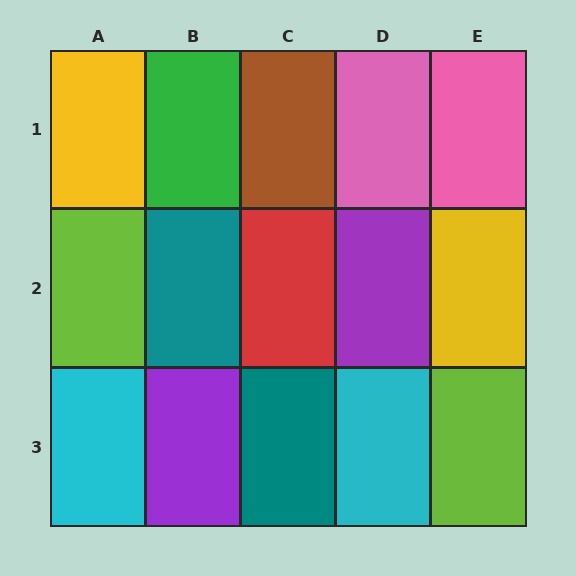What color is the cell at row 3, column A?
Cyan.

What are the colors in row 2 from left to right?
Lime, teal, red, purple, yellow.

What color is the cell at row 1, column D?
Pink.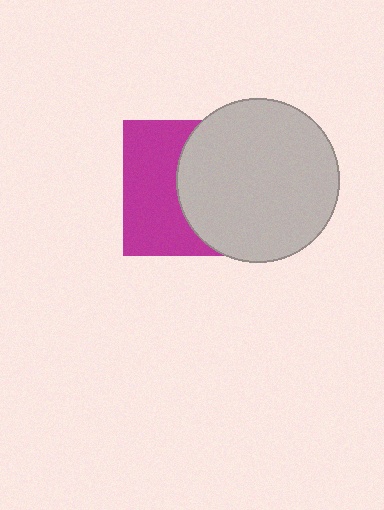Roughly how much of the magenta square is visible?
About half of it is visible (roughly 47%).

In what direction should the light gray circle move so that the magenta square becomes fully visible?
The light gray circle should move right. That is the shortest direction to clear the overlap and leave the magenta square fully visible.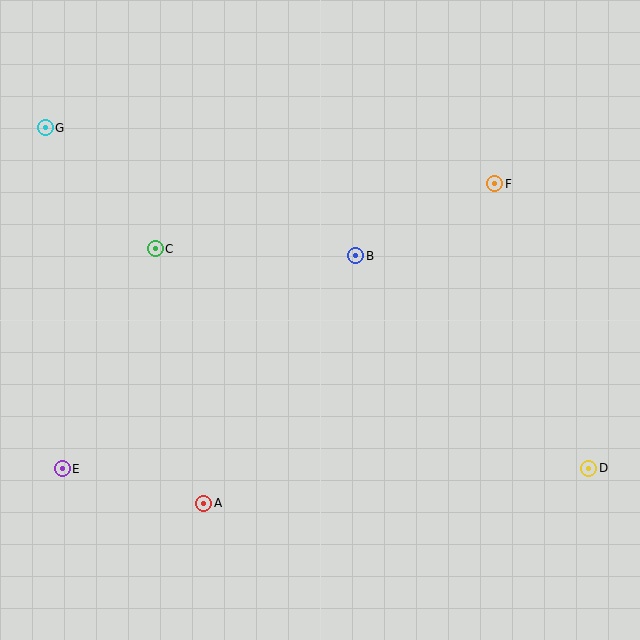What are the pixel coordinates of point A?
Point A is at (204, 503).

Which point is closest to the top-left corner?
Point G is closest to the top-left corner.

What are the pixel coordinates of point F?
Point F is at (495, 184).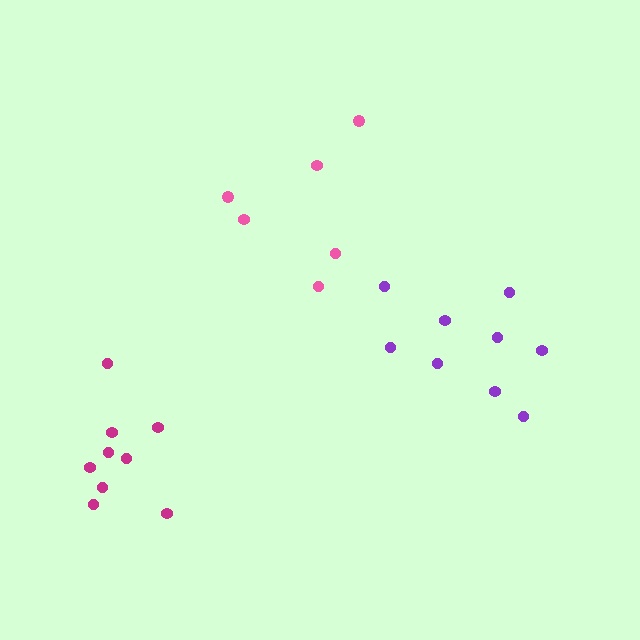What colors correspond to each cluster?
The clusters are colored: purple, magenta, pink.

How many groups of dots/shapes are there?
There are 3 groups.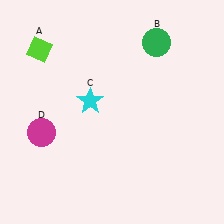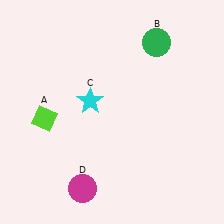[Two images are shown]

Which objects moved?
The objects that moved are: the lime diamond (A), the magenta circle (D).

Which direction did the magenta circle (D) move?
The magenta circle (D) moved down.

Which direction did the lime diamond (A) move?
The lime diamond (A) moved down.